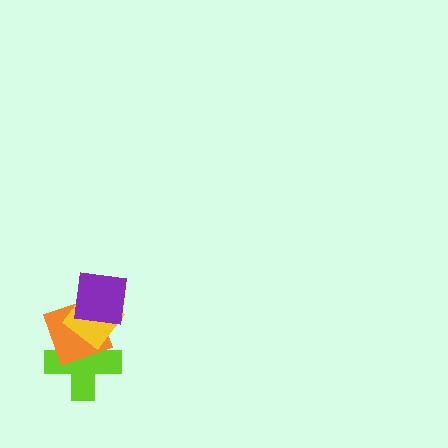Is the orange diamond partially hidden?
Yes, it is partially covered by another shape.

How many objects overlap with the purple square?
2 objects overlap with the purple square.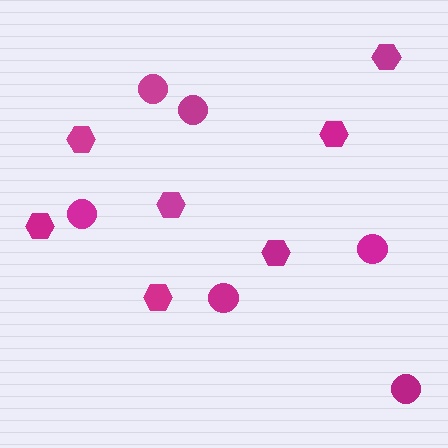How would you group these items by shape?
There are 2 groups: one group of hexagons (7) and one group of circles (6).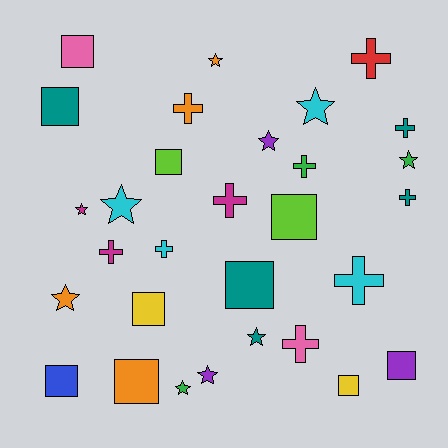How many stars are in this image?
There are 10 stars.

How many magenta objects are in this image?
There are 3 magenta objects.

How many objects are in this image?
There are 30 objects.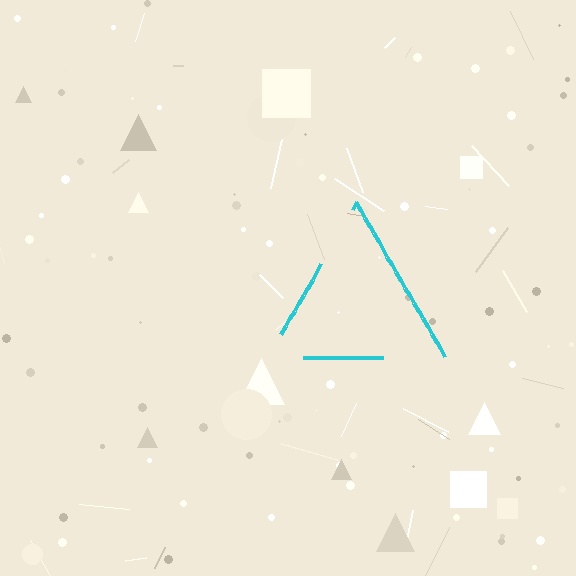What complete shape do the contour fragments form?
The contour fragments form a triangle.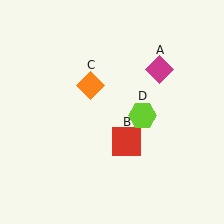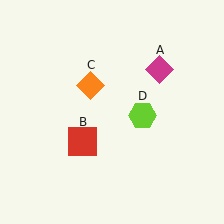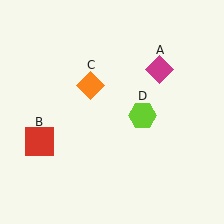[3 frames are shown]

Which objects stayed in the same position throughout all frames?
Magenta diamond (object A) and orange diamond (object C) and lime hexagon (object D) remained stationary.